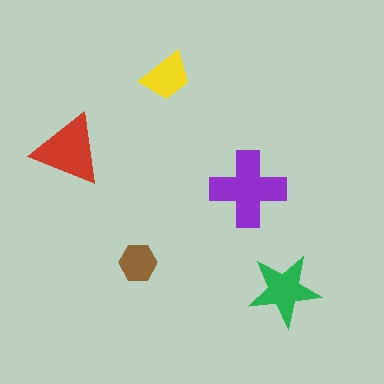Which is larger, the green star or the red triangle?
The red triangle.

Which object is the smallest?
The brown hexagon.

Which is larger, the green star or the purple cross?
The purple cross.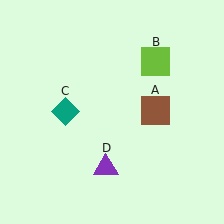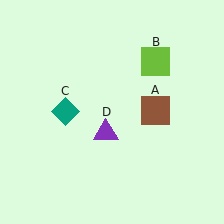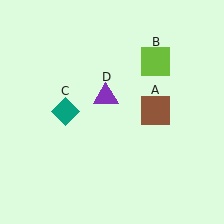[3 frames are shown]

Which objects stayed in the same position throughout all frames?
Brown square (object A) and lime square (object B) and teal diamond (object C) remained stationary.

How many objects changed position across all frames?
1 object changed position: purple triangle (object D).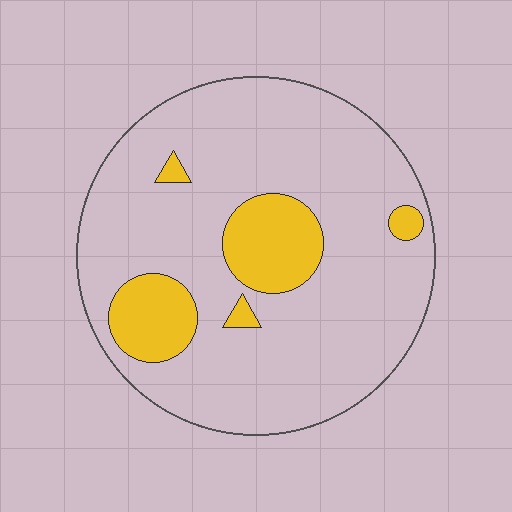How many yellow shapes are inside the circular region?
5.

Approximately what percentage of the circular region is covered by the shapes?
Approximately 15%.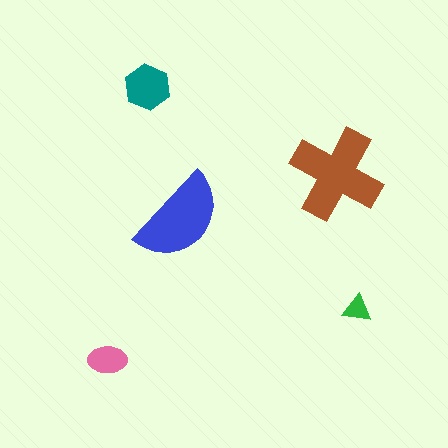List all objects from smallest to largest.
The green triangle, the pink ellipse, the teal hexagon, the blue semicircle, the brown cross.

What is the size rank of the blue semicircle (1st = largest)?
2nd.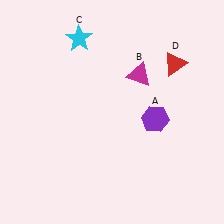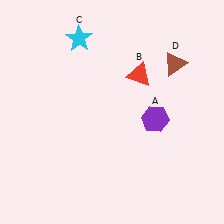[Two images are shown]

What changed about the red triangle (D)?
In Image 1, D is red. In Image 2, it changed to brown.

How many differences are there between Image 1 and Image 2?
There are 2 differences between the two images.